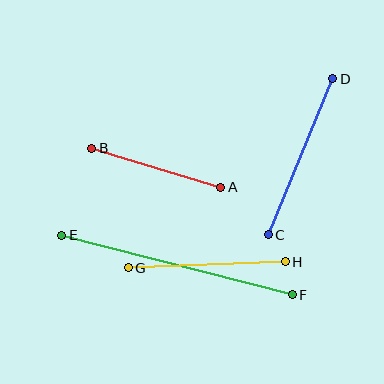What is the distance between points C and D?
The distance is approximately 169 pixels.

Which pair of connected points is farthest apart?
Points E and F are farthest apart.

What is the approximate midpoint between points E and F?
The midpoint is at approximately (177, 265) pixels.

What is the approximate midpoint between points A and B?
The midpoint is at approximately (156, 168) pixels.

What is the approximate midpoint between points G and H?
The midpoint is at approximately (207, 265) pixels.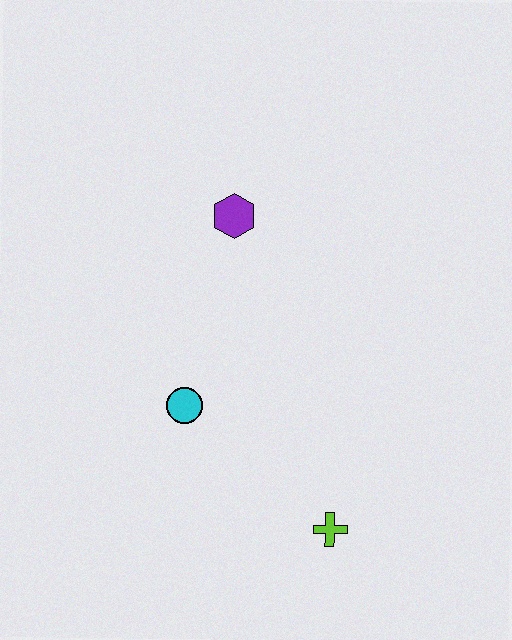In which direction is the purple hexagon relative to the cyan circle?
The purple hexagon is above the cyan circle.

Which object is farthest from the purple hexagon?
The lime cross is farthest from the purple hexagon.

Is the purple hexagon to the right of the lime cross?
No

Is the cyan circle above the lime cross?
Yes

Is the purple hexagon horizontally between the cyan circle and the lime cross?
Yes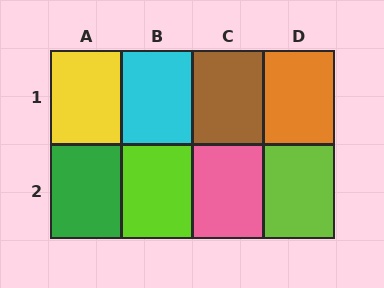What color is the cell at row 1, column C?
Brown.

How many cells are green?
1 cell is green.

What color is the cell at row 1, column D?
Orange.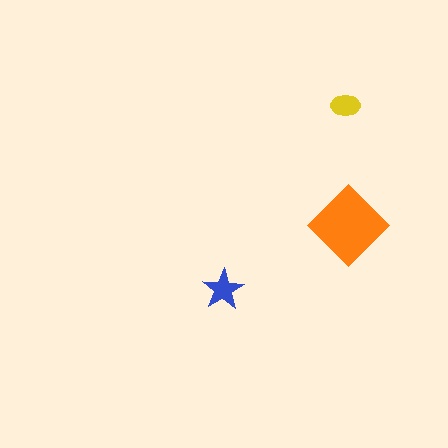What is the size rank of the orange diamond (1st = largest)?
1st.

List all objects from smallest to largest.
The yellow ellipse, the blue star, the orange diamond.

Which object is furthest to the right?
The orange diamond is rightmost.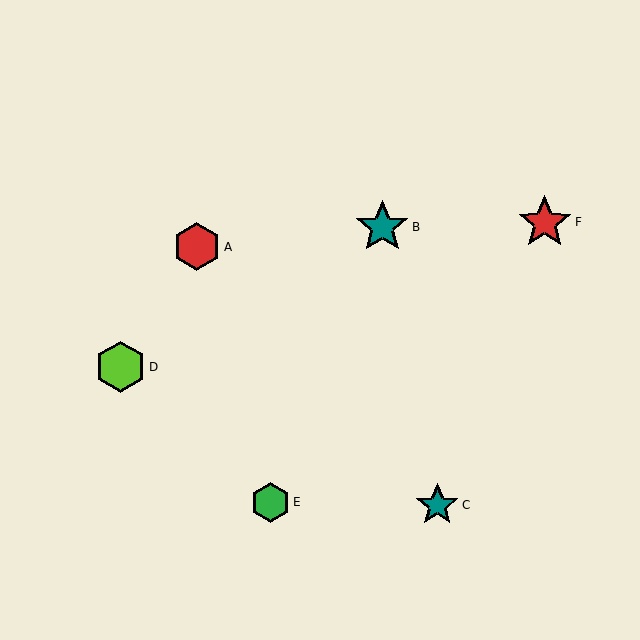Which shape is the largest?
The red star (labeled F) is the largest.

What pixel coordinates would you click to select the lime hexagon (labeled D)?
Click at (121, 367) to select the lime hexagon D.